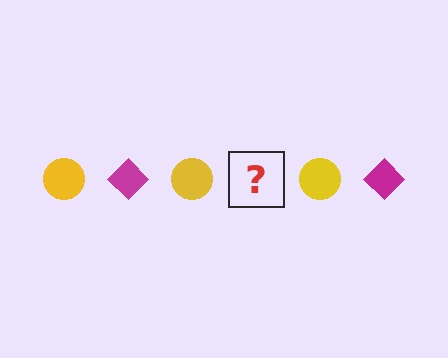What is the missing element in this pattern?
The missing element is a magenta diamond.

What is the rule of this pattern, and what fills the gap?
The rule is that the pattern alternates between yellow circle and magenta diamond. The gap should be filled with a magenta diamond.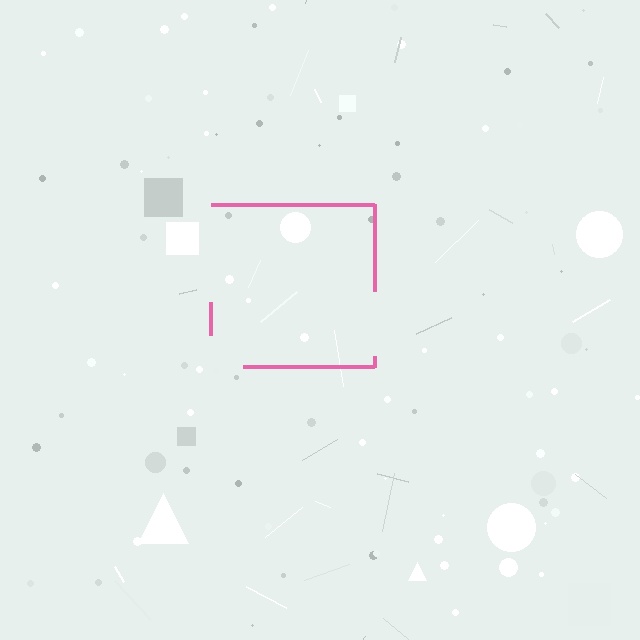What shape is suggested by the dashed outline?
The dashed outline suggests a square.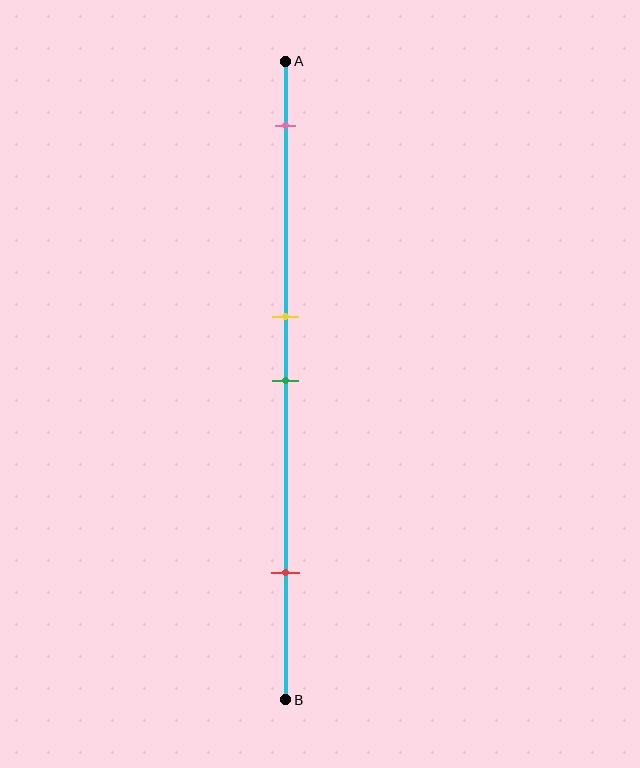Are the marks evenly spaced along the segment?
No, the marks are not evenly spaced.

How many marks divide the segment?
There are 4 marks dividing the segment.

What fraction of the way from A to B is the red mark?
The red mark is approximately 80% (0.8) of the way from A to B.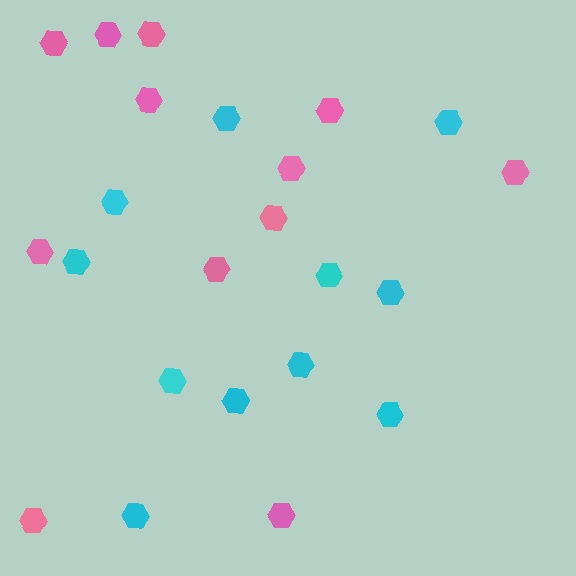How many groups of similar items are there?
There are 2 groups: one group of pink hexagons (12) and one group of cyan hexagons (11).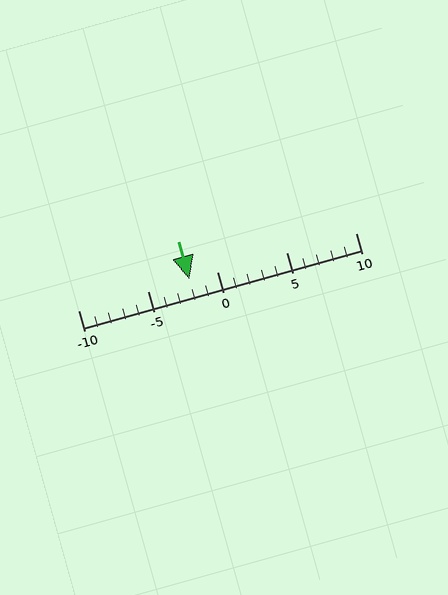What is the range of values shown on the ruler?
The ruler shows values from -10 to 10.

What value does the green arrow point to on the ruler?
The green arrow points to approximately -2.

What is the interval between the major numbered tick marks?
The major tick marks are spaced 5 units apart.